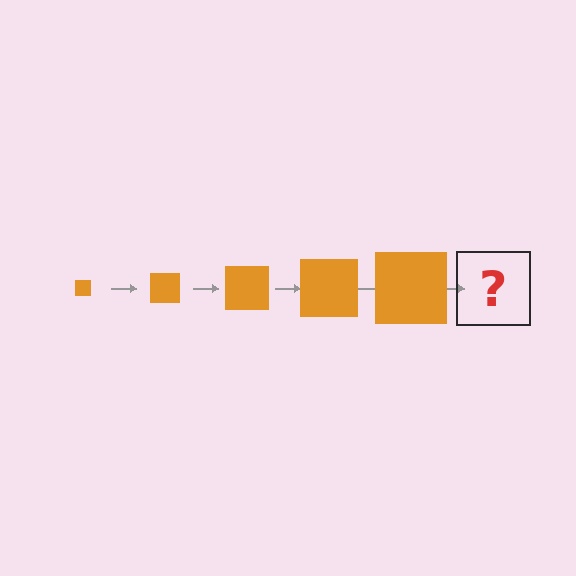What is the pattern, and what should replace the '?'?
The pattern is that the square gets progressively larger each step. The '?' should be an orange square, larger than the previous one.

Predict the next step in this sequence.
The next step is an orange square, larger than the previous one.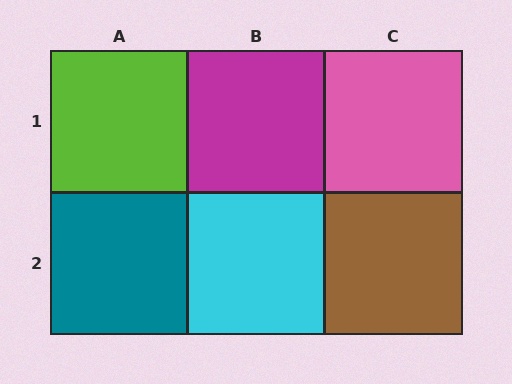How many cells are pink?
1 cell is pink.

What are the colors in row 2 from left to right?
Teal, cyan, brown.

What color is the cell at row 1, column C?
Pink.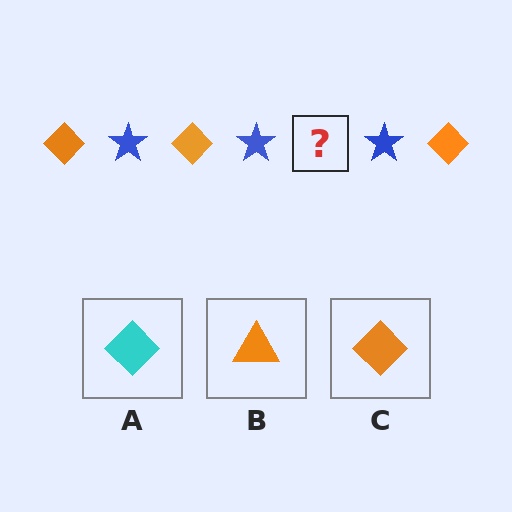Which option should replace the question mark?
Option C.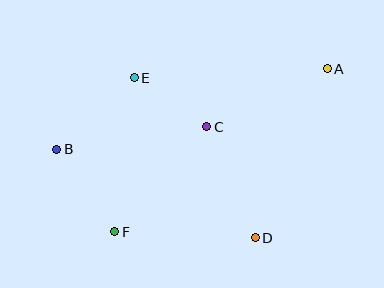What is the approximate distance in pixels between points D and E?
The distance between D and E is approximately 200 pixels.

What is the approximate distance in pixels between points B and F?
The distance between B and F is approximately 101 pixels.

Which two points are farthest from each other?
Points A and B are farthest from each other.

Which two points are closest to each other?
Points C and E are closest to each other.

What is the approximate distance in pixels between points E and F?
The distance between E and F is approximately 155 pixels.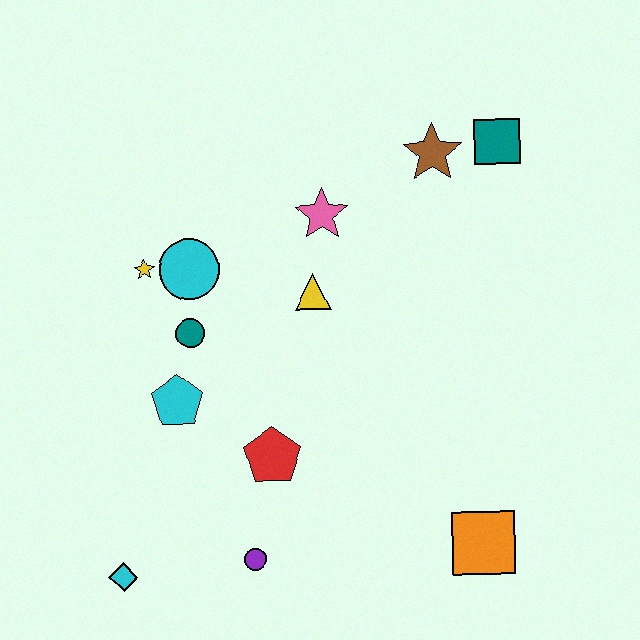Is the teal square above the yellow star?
Yes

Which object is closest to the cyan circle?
The yellow star is closest to the cyan circle.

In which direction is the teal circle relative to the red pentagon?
The teal circle is above the red pentagon.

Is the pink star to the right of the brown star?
No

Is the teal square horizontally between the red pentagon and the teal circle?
No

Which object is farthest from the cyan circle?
The orange square is farthest from the cyan circle.